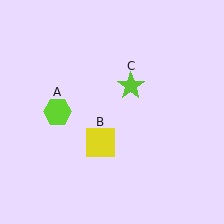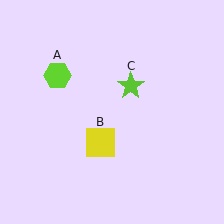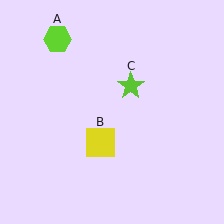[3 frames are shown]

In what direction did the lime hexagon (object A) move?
The lime hexagon (object A) moved up.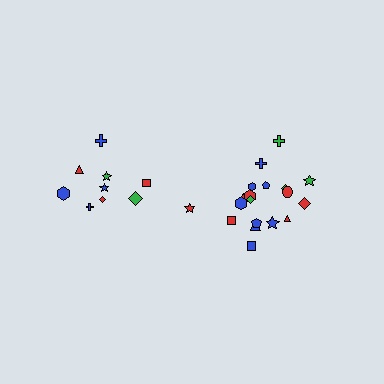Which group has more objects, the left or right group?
The right group.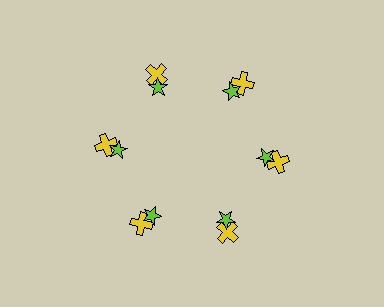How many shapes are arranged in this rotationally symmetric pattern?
There are 12 shapes, arranged in 6 groups of 2.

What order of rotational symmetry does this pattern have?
This pattern has 6-fold rotational symmetry.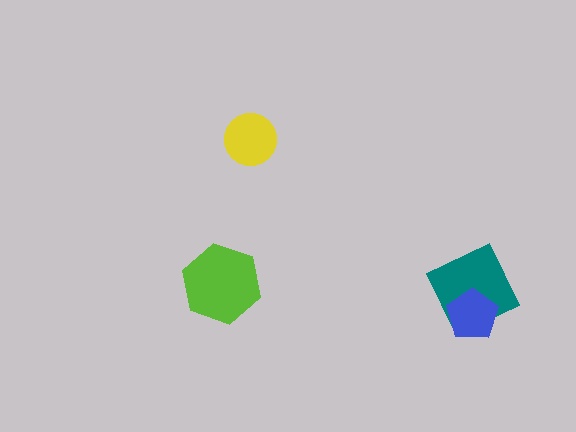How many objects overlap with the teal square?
1 object overlaps with the teal square.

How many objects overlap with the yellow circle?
0 objects overlap with the yellow circle.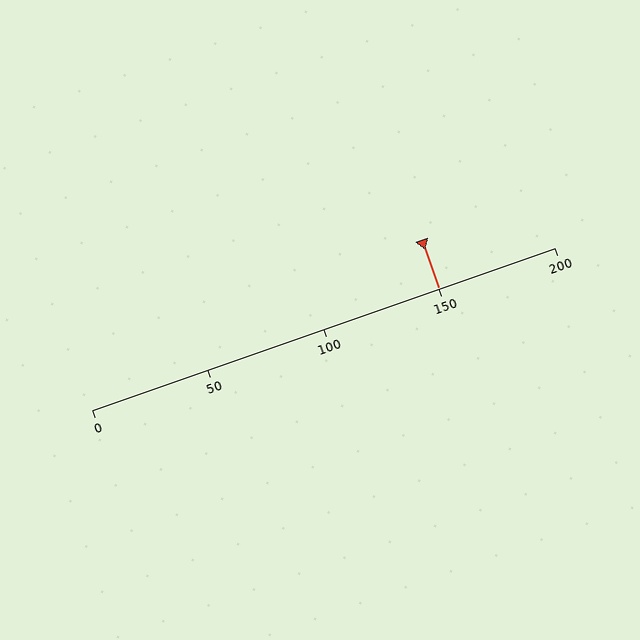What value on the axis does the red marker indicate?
The marker indicates approximately 150.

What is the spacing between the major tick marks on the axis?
The major ticks are spaced 50 apart.